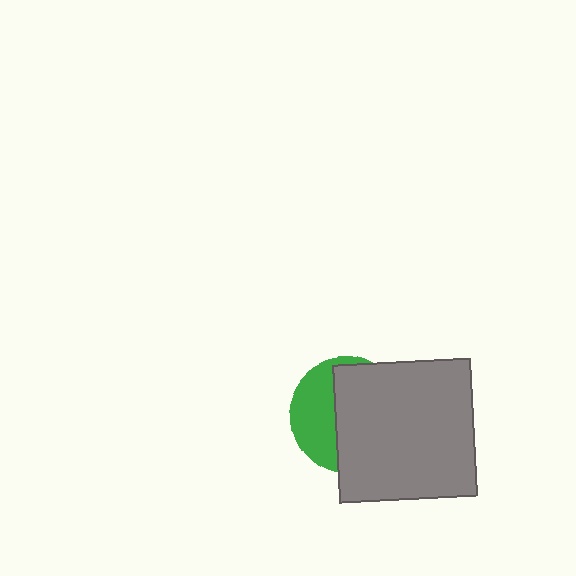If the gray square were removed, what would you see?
You would see the complete green circle.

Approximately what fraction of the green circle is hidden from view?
Roughly 62% of the green circle is hidden behind the gray square.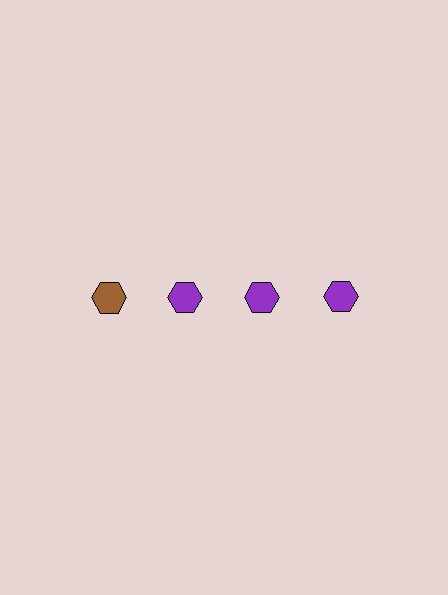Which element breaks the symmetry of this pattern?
The brown hexagon in the top row, leftmost column breaks the symmetry. All other shapes are purple hexagons.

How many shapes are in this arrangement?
There are 4 shapes arranged in a grid pattern.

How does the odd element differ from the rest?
It has a different color: brown instead of purple.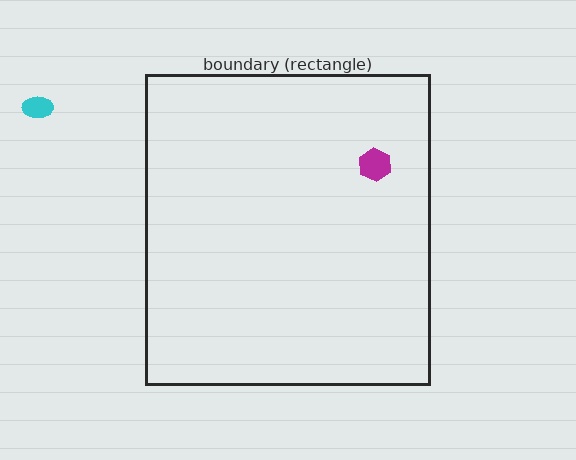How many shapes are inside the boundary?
1 inside, 1 outside.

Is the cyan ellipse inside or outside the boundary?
Outside.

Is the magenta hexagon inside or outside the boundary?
Inside.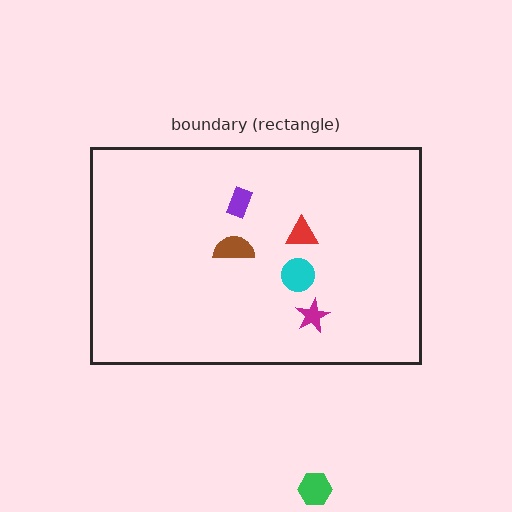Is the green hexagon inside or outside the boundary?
Outside.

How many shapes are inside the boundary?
5 inside, 1 outside.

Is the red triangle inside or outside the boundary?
Inside.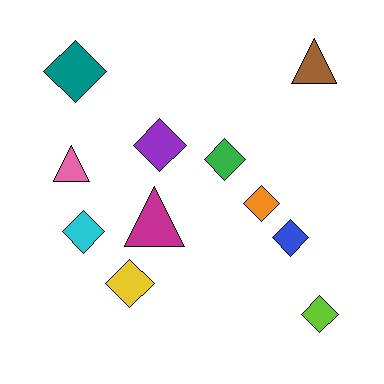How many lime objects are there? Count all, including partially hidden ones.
There is 1 lime object.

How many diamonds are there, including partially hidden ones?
There are 8 diamonds.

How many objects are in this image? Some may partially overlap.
There are 11 objects.